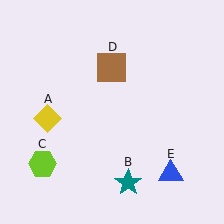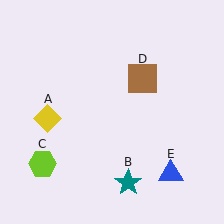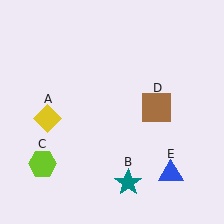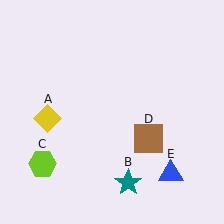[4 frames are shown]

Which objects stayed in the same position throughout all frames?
Yellow diamond (object A) and teal star (object B) and lime hexagon (object C) and blue triangle (object E) remained stationary.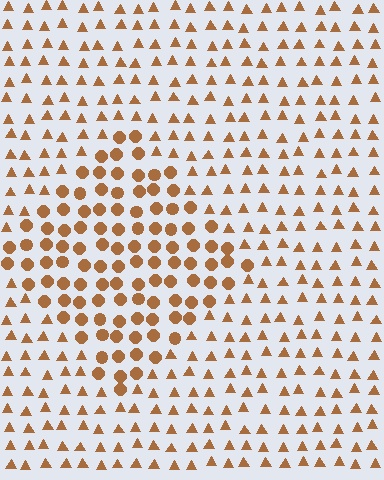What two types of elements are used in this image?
The image uses circles inside the diamond region and triangles outside it.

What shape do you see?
I see a diamond.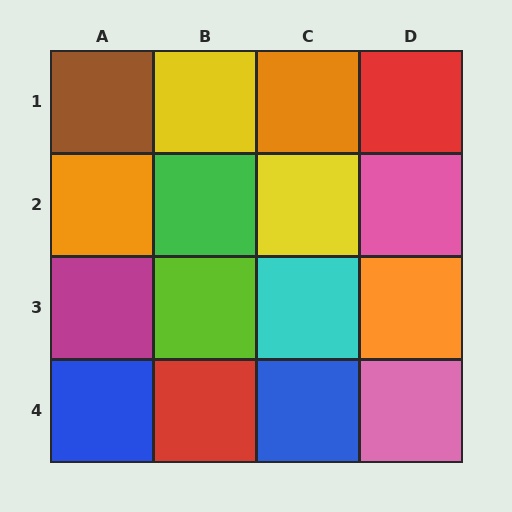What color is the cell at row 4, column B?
Red.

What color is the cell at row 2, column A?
Orange.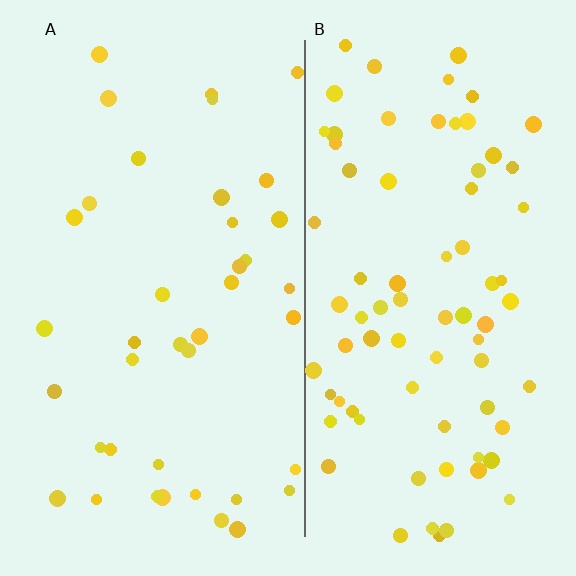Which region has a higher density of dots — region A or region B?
B (the right).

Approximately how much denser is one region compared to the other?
Approximately 1.9× — region B over region A.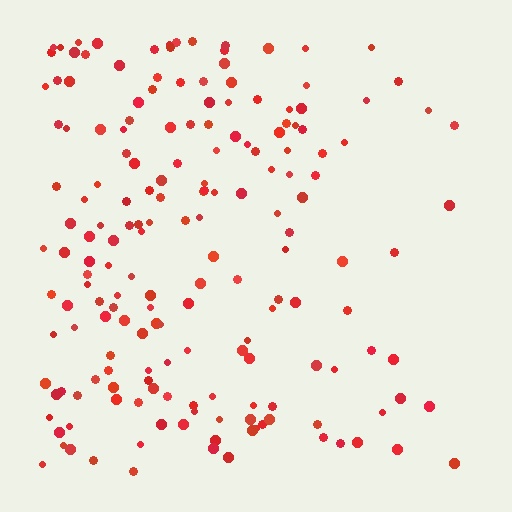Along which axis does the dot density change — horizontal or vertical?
Horizontal.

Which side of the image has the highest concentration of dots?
The left.